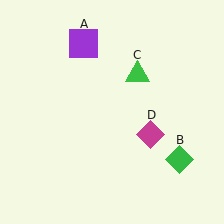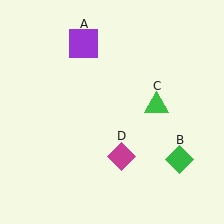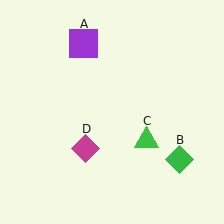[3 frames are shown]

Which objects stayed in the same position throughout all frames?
Purple square (object A) and green diamond (object B) remained stationary.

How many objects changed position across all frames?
2 objects changed position: green triangle (object C), magenta diamond (object D).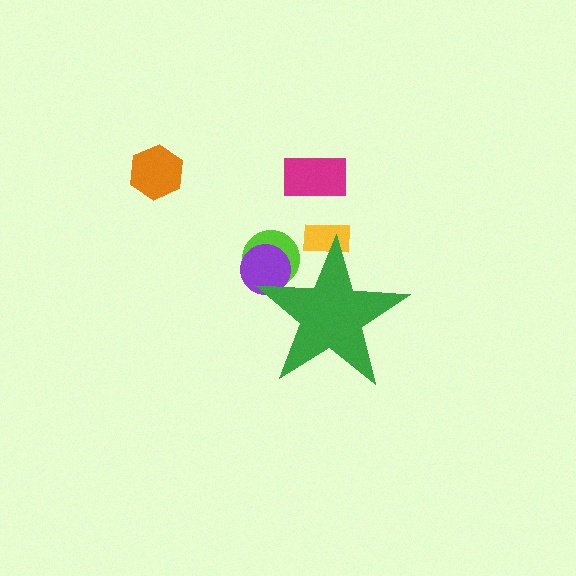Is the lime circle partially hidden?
Yes, the lime circle is partially hidden behind the green star.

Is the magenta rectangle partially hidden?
No, the magenta rectangle is fully visible.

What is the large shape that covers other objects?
A green star.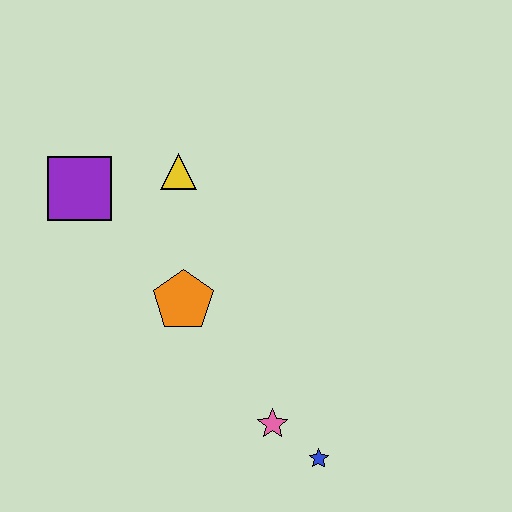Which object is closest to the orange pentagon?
The yellow triangle is closest to the orange pentagon.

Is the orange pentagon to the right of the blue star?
No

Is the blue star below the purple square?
Yes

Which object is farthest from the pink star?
The purple square is farthest from the pink star.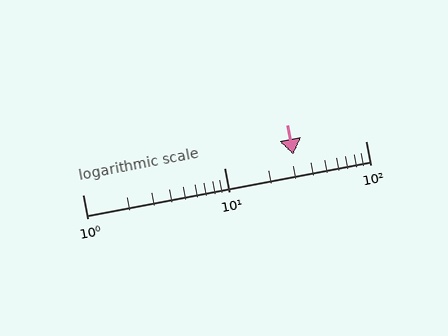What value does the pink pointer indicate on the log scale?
The pointer indicates approximately 31.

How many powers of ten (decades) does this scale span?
The scale spans 2 decades, from 1 to 100.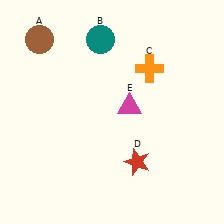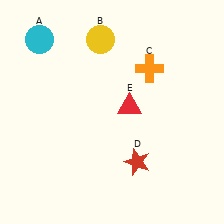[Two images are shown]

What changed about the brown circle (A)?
In Image 1, A is brown. In Image 2, it changed to cyan.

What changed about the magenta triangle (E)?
In Image 1, E is magenta. In Image 2, it changed to red.